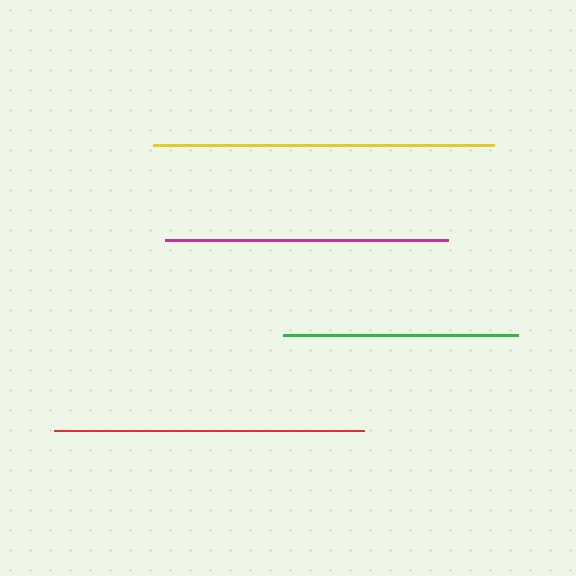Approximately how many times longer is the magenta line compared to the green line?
The magenta line is approximately 1.2 times the length of the green line.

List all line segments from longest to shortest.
From longest to shortest: yellow, red, magenta, green.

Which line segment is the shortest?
The green line is the shortest at approximately 235 pixels.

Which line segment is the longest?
The yellow line is the longest at approximately 341 pixels.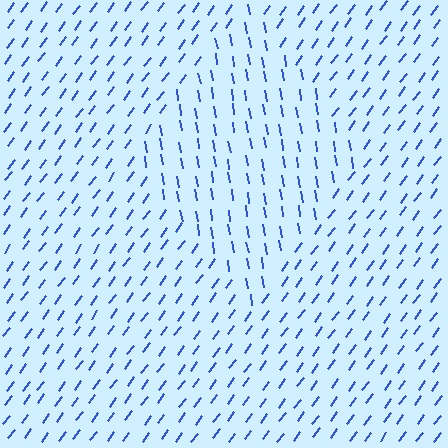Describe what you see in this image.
The image is filled with small blue line segments. A diamond region in the image has lines oriented differently from the surrounding lines, creating a visible texture boundary.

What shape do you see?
I see a diamond.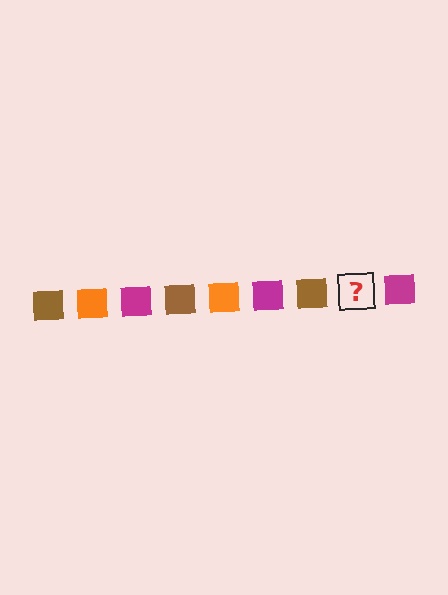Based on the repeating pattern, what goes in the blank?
The blank should be an orange square.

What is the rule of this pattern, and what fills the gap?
The rule is that the pattern cycles through brown, orange, magenta squares. The gap should be filled with an orange square.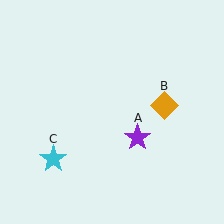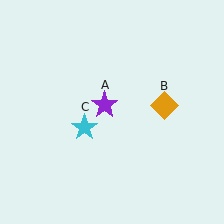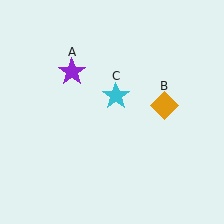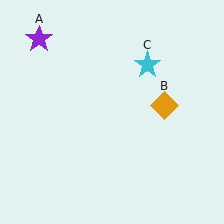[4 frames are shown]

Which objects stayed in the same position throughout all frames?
Orange diamond (object B) remained stationary.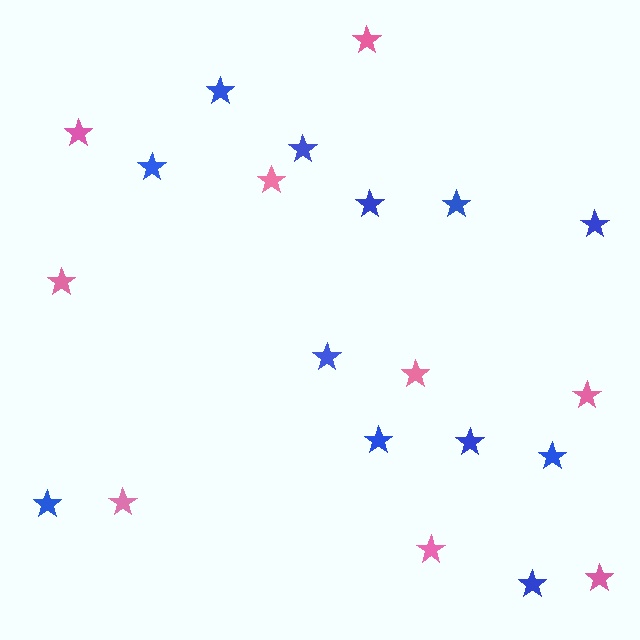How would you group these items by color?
There are 2 groups: one group of pink stars (9) and one group of blue stars (12).